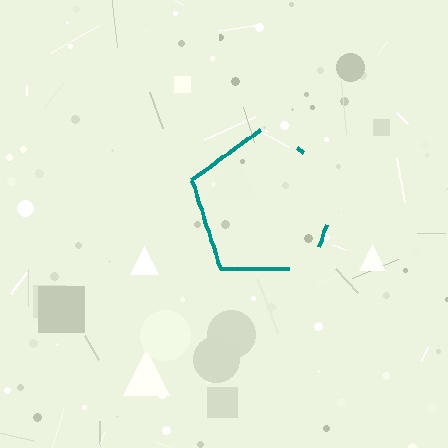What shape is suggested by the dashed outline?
The dashed outline suggests a pentagon.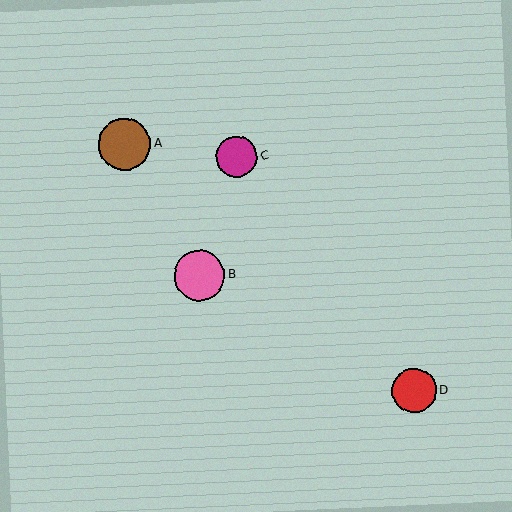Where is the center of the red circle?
The center of the red circle is at (414, 391).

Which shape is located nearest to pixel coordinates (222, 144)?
The magenta circle (labeled C) at (237, 156) is nearest to that location.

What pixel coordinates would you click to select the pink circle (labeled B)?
Click at (200, 276) to select the pink circle B.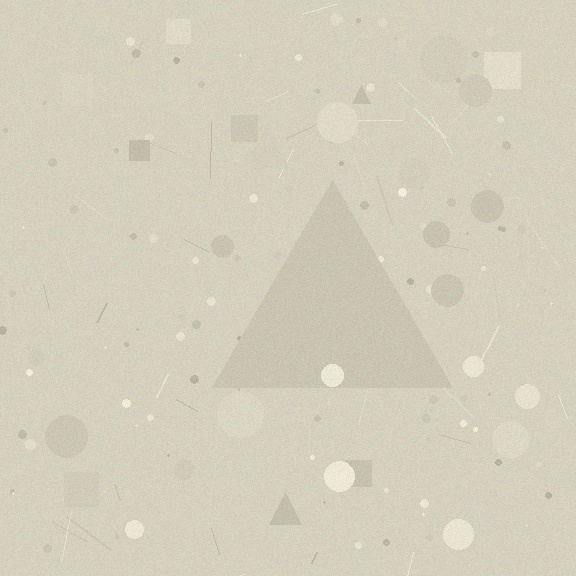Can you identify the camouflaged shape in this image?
The camouflaged shape is a triangle.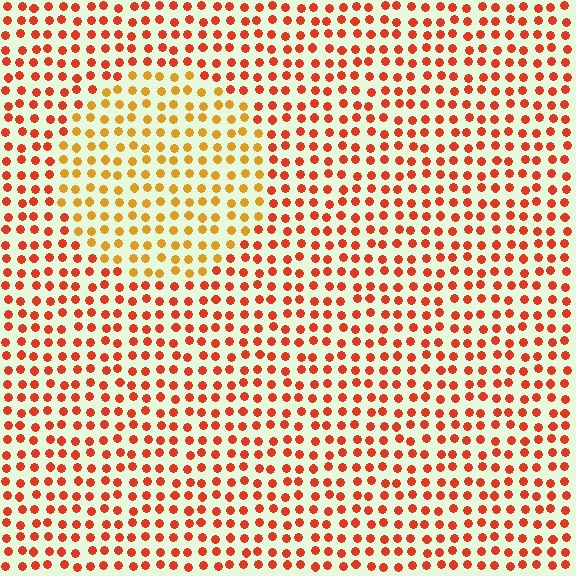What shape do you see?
I see a circle.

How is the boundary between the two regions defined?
The boundary is defined purely by a slight shift in hue (about 33 degrees). Spacing, size, and orientation are identical on both sides.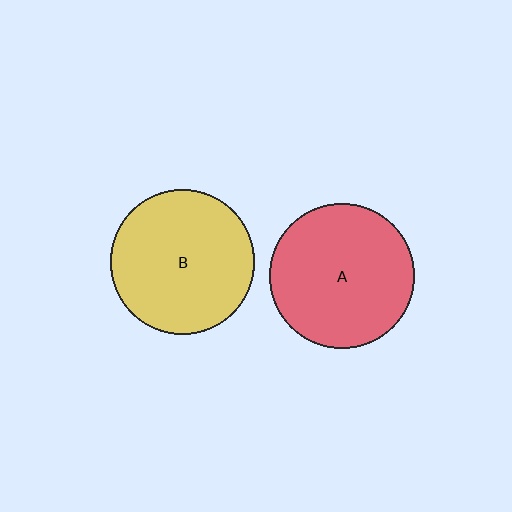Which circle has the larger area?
Circle A (red).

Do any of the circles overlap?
No, none of the circles overlap.